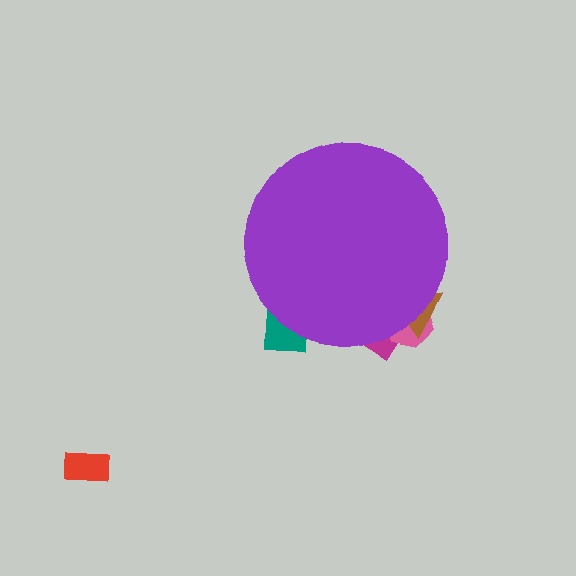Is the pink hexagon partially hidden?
Yes, the pink hexagon is partially hidden behind the purple circle.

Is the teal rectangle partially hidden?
Yes, the teal rectangle is partially hidden behind the purple circle.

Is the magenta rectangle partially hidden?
Yes, the magenta rectangle is partially hidden behind the purple circle.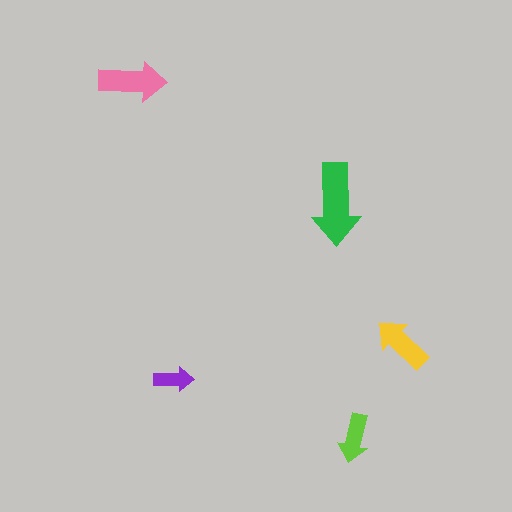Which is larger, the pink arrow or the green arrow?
The green one.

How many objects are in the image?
There are 5 objects in the image.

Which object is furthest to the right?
The yellow arrow is rightmost.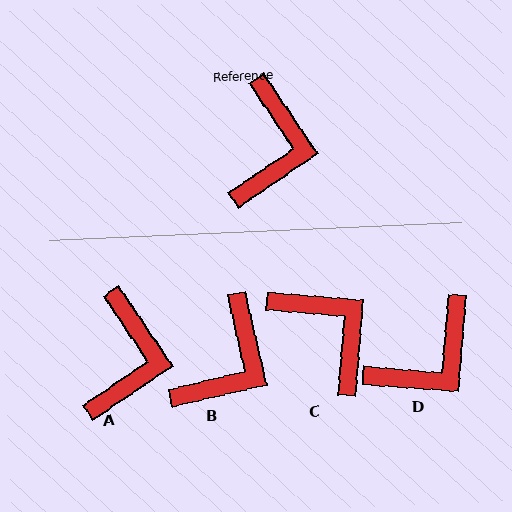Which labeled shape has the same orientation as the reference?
A.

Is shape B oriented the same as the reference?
No, it is off by about 21 degrees.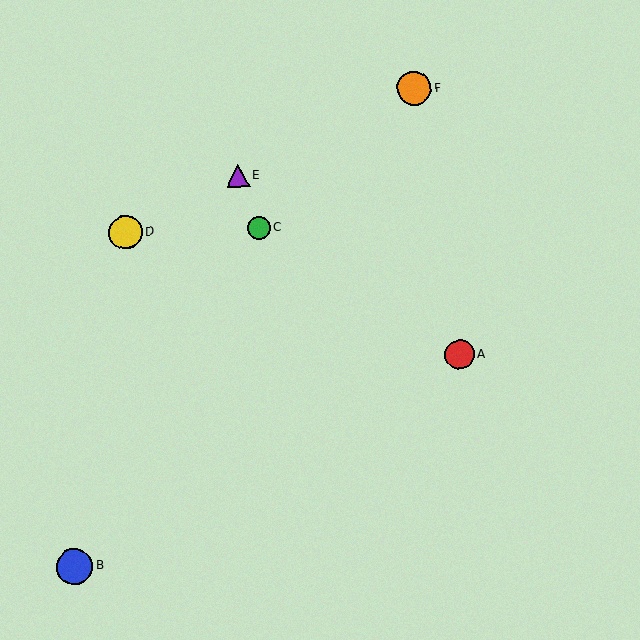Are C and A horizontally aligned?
No, C is at y≈228 and A is at y≈354.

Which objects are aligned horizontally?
Objects C, D are aligned horizontally.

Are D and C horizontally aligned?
Yes, both are at y≈232.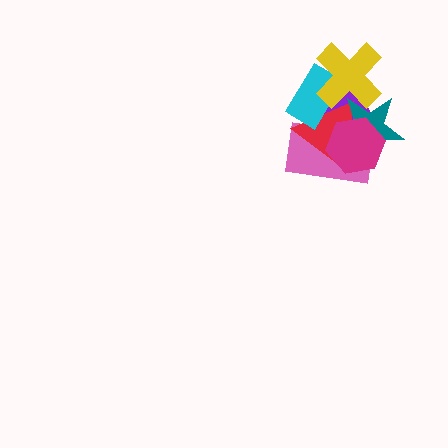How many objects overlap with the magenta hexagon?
4 objects overlap with the magenta hexagon.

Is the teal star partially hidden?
Yes, it is partially covered by another shape.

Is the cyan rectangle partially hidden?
Yes, it is partially covered by another shape.